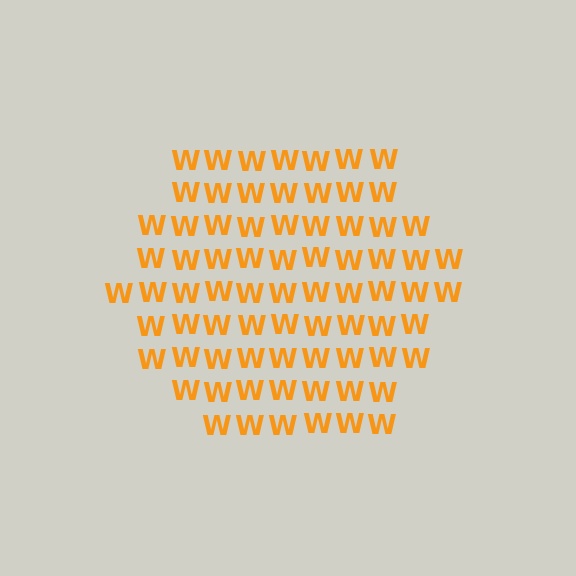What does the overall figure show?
The overall figure shows a hexagon.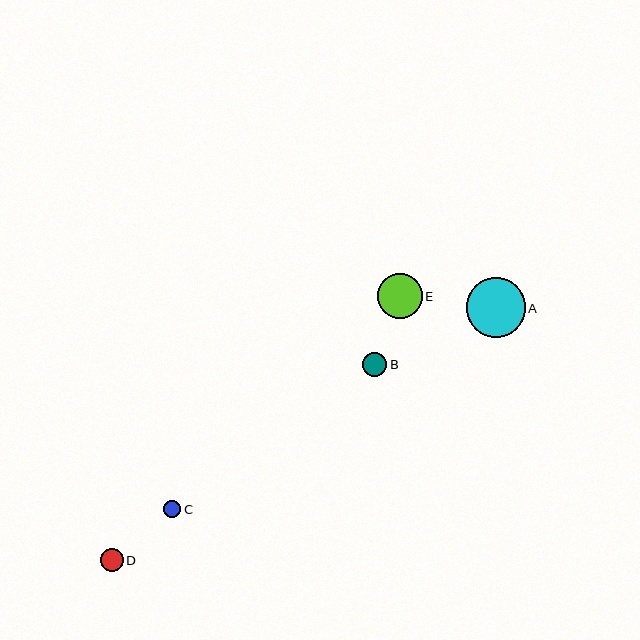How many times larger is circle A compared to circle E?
Circle A is approximately 1.3 times the size of circle E.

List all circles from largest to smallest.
From largest to smallest: A, E, B, D, C.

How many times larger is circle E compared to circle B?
Circle E is approximately 1.8 times the size of circle B.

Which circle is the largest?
Circle A is the largest with a size of approximately 59 pixels.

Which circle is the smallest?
Circle C is the smallest with a size of approximately 17 pixels.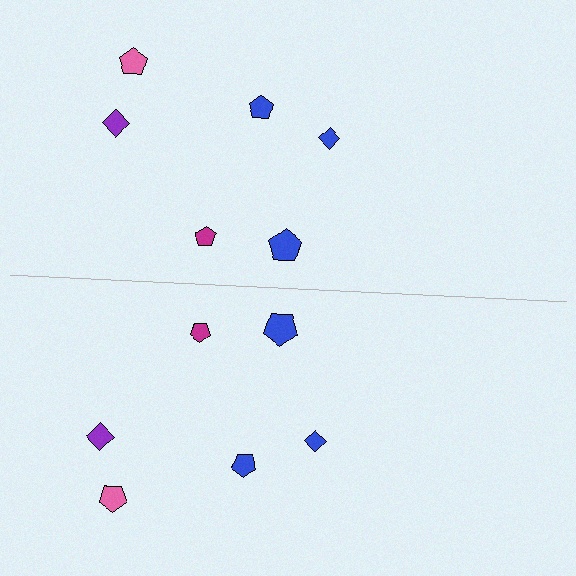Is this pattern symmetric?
Yes, this pattern has bilateral (reflection) symmetry.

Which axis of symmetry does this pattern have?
The pattern has a horizontal axis of symmetry running through the center of the image.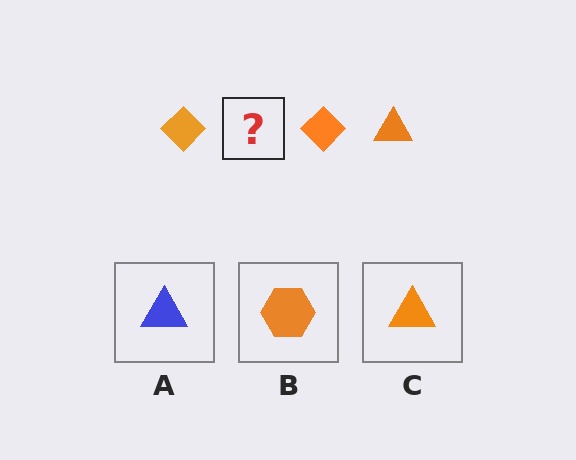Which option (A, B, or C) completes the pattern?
C.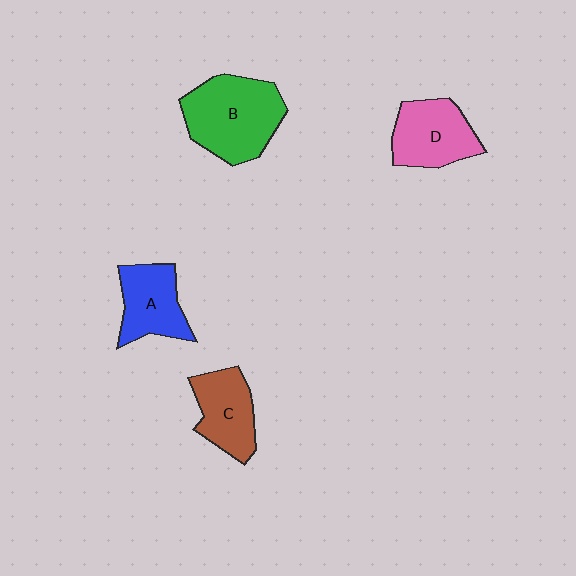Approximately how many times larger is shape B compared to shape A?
Approximately 1.5 times.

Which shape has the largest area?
Shape B (green).